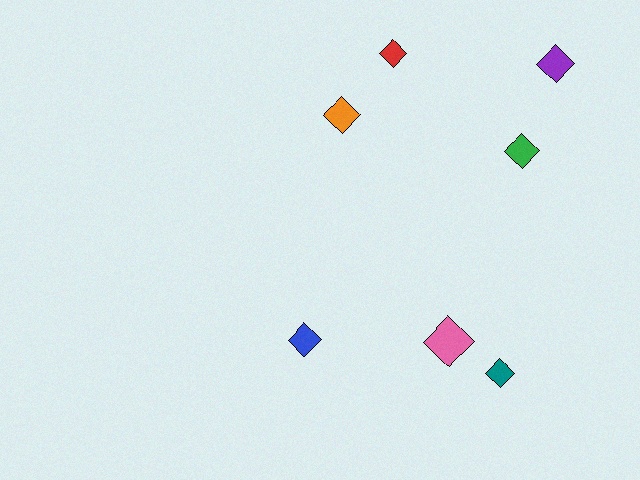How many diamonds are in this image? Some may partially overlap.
There are 7 diamonds.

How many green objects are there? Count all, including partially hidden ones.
There is 1 green object.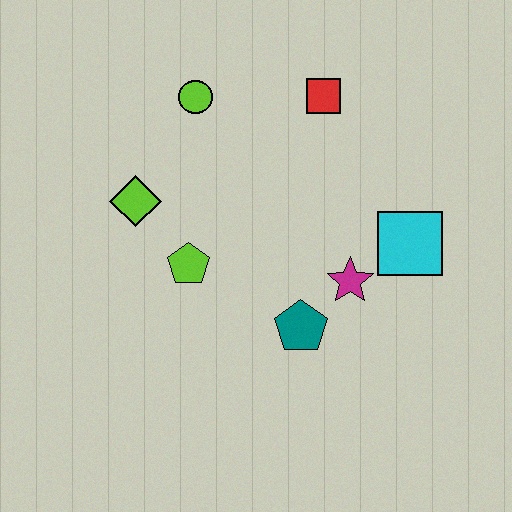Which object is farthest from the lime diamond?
The cyan square is farthest from the lime diamond.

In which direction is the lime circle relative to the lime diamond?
The lime circle is above the lime diamond.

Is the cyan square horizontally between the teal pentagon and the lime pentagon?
No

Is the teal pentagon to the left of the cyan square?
Yes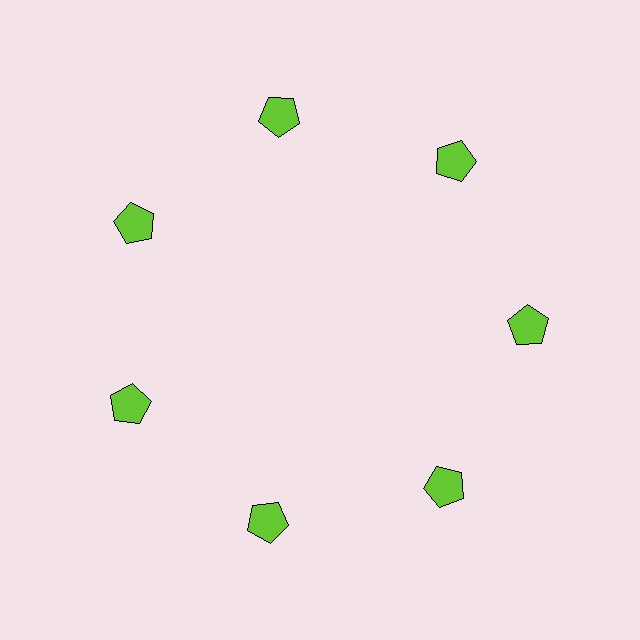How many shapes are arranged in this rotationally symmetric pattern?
There are 7 shapes, arranged in 7 groups of 1.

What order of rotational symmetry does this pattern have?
This pattern has 7-fold rotational symmetry.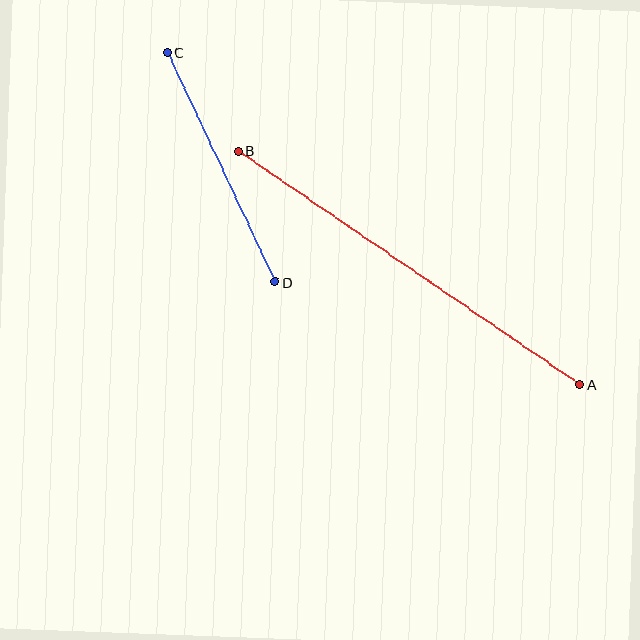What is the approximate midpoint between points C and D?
The midpoint is at approximately (221, 167) pixels.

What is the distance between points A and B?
The distance is approximately 413 pixels.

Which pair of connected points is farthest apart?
Points A and B are farthest apart.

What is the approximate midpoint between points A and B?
The midpoint is at approximately (409, 268) pixels.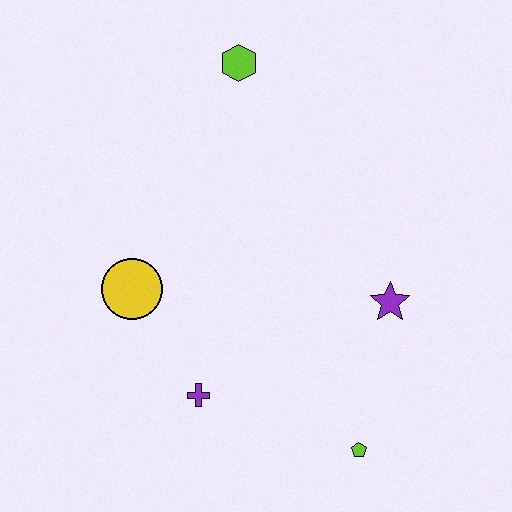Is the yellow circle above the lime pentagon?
Yes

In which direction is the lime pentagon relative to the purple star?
The lime pentagon is below the purple star.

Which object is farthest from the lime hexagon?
The lime pentagon is farthest from the lime hexagon.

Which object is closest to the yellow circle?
The purple cross is closest to the yellow circle.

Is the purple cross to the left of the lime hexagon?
Yes